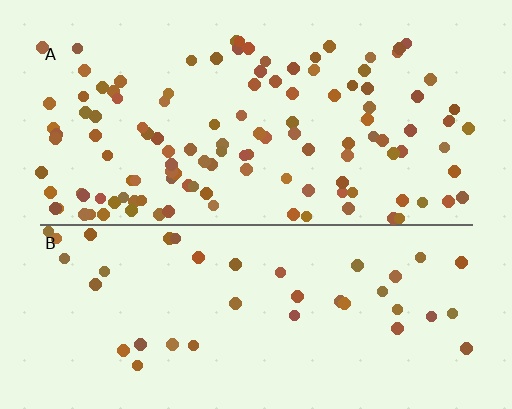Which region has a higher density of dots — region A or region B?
A (the top).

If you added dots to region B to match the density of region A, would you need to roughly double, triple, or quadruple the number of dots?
Approximately triple.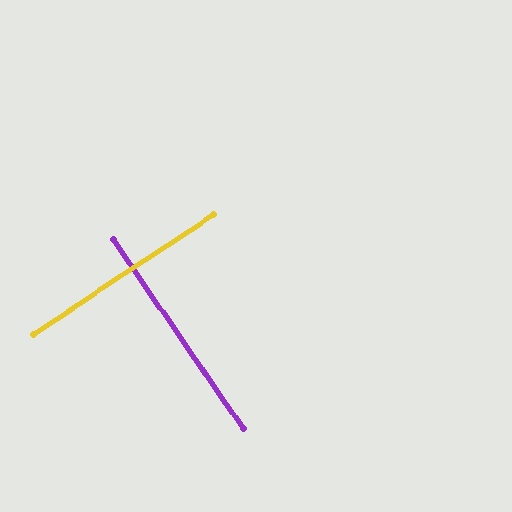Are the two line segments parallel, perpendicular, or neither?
Perpendicular — they meet at approximately 89°.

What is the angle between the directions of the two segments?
Approximately 89 degrees.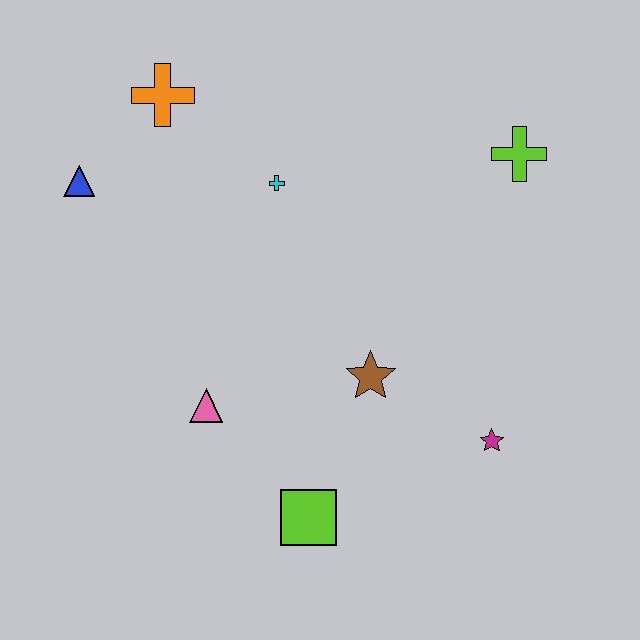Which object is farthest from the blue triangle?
The magenta star is farthest from the blue triangle.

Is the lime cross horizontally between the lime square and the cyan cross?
No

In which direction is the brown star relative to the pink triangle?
The brown star is to the right of the pink triangle.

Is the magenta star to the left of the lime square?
No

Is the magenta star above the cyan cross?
No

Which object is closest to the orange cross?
The blue triangle is closest to the orange cross.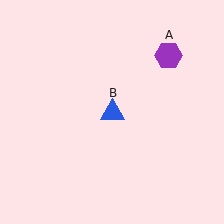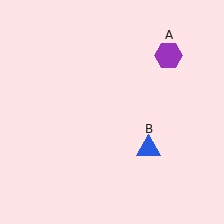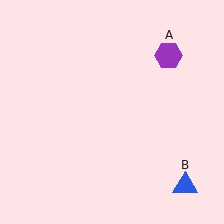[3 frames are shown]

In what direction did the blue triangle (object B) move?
The blue triangle (object B) moved down and to the right.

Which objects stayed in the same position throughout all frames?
Purple hexagon (object A) remained stationary.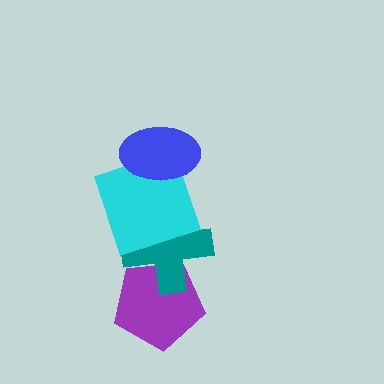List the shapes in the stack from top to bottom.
From top to bottom: the blue ellipse, the cyan square, the teal cross, the purple pentagon.